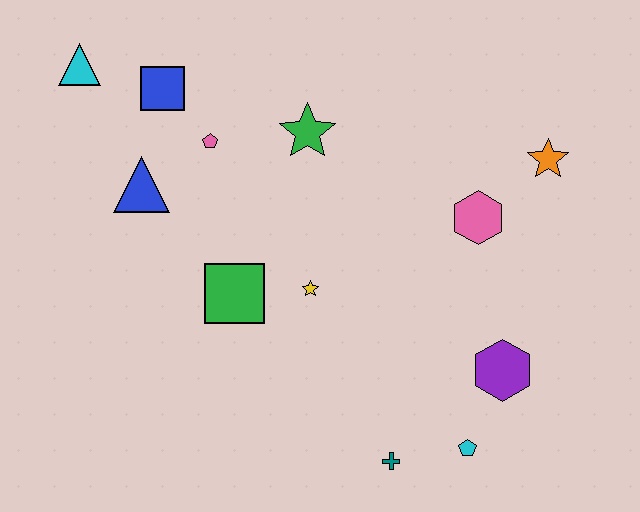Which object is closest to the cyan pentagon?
The teal cross is closest to the cyan pentagon.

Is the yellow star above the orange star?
No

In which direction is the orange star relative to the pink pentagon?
The orange star is to the right of the pink pentagon.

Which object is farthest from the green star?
The cyan pentagon is farthest from the green star.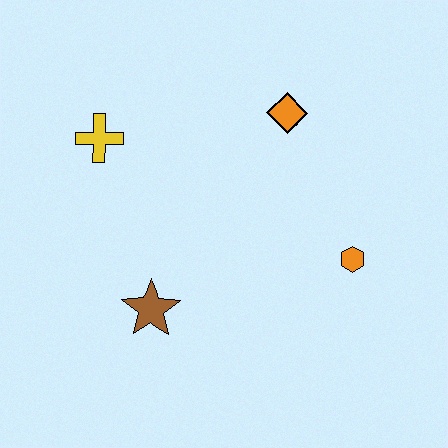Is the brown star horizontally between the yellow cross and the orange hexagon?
Yes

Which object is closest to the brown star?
The yellow cross is closest to the brown star.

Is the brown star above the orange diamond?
No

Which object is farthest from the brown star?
The orange diamond is farthest from the brown star.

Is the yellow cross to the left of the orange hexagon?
Yes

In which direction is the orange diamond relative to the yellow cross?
The orange diamond is to the right of the yellow cross.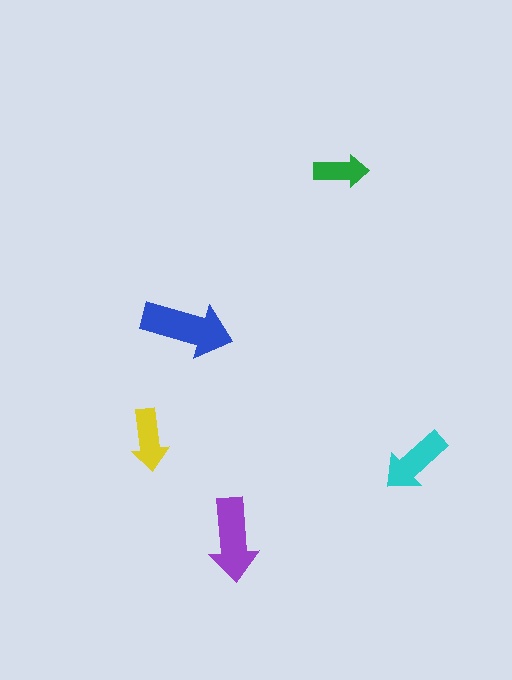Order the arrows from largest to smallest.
the blue one, the purple one, the cyan one, the yellow one, the green one.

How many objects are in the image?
There are 5 objects in the image.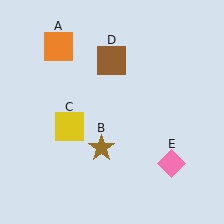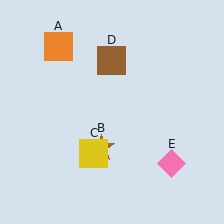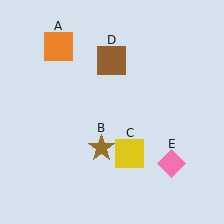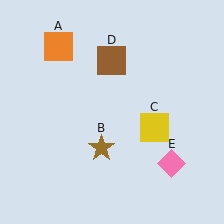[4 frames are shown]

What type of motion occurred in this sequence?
The yellow square (object C) rotated counterclockwise around the center of the scene.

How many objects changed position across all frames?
1 object changed position: yellow square (object C).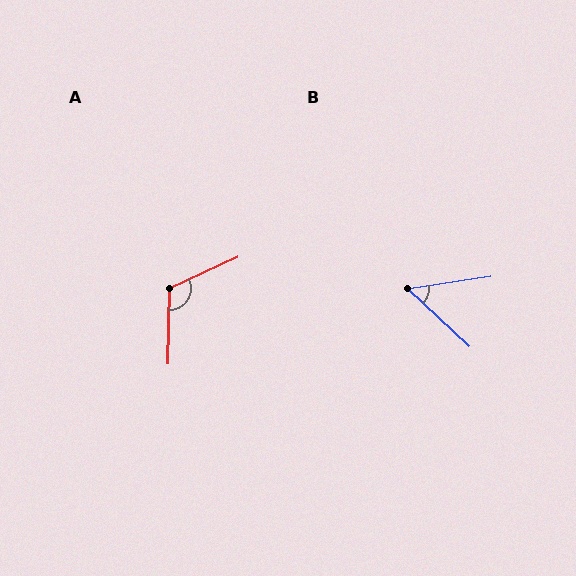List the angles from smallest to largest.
B (51°), A (116°).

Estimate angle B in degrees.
Approximately 51 degrees.